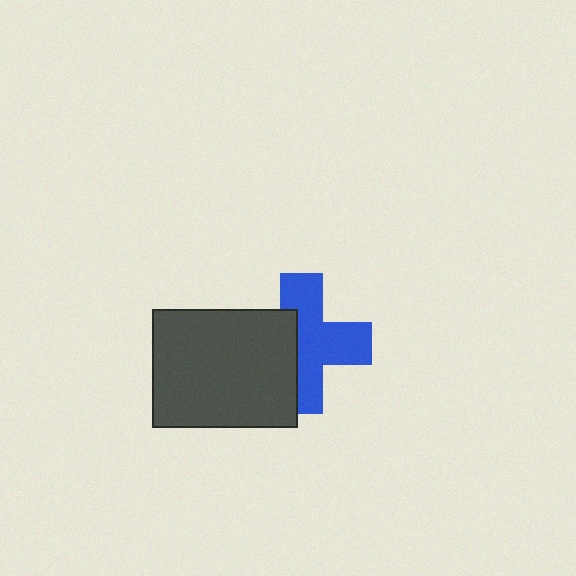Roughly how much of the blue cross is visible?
About half of it is visible (roughly 62%).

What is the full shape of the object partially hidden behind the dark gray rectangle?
The partially hidden object is a blue cross.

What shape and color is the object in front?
The object in front is a dark gray rectangle.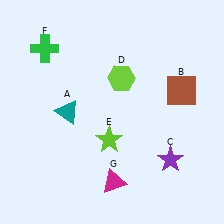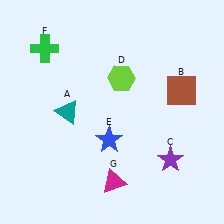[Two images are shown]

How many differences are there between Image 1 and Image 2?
There is 1 difference between the two images.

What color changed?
The star (E) changed from lime in Image 1 to blue in Image 2.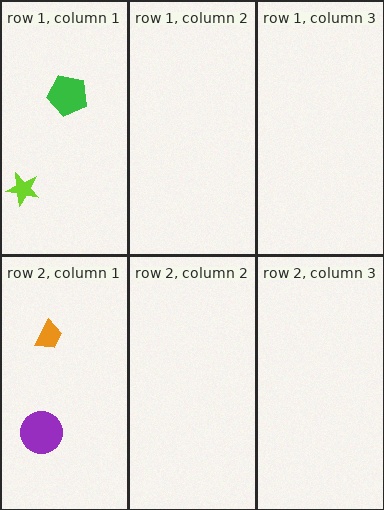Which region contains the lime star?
The row 1, column 1 region.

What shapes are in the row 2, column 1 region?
The orange trapezoid, the purple circle.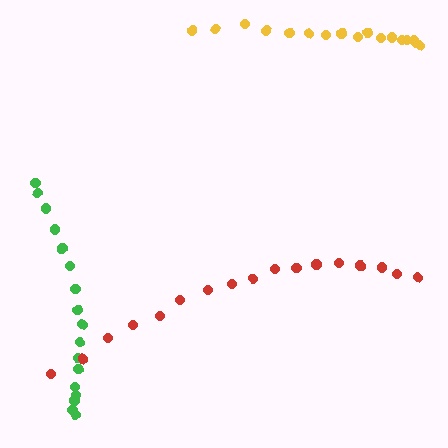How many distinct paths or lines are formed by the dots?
There are 3 distinct paths.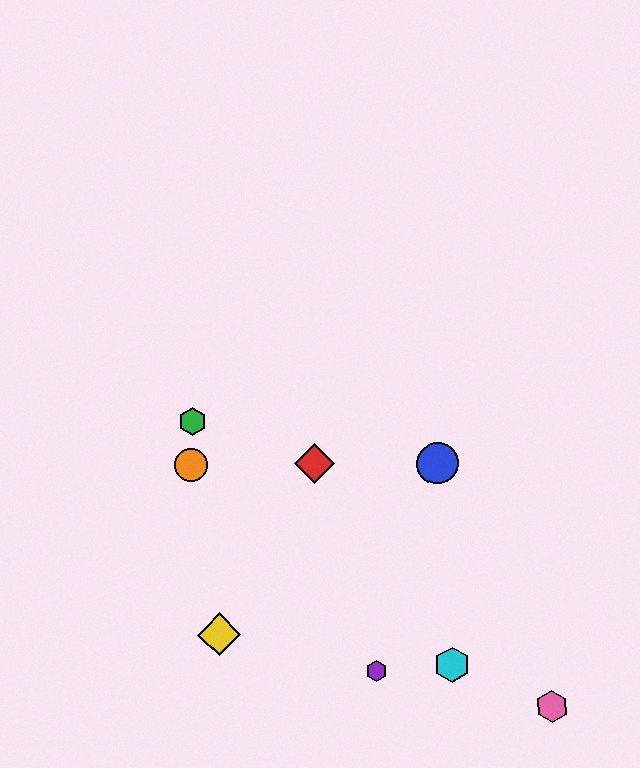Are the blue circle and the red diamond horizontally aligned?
Yes, both are at y≈463.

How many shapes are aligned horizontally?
3 shapes (the red diamond, the blue circle, the orange circle) are aligned horizontally.